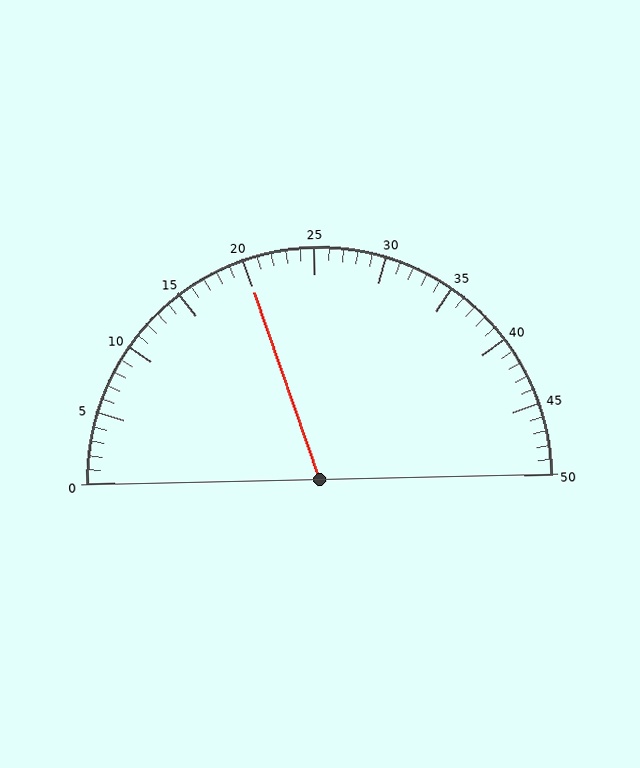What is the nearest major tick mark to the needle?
The nearest major tick mark is 20.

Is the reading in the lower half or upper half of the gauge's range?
The reading is in the lower half of the range (0 to 50).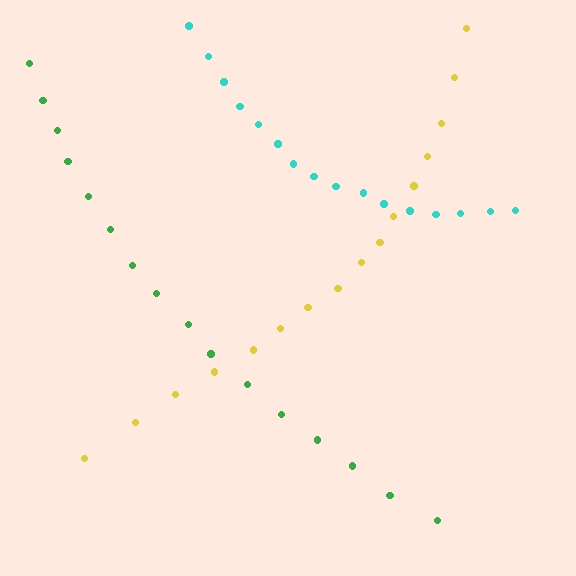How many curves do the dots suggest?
There are 3 distinct paths.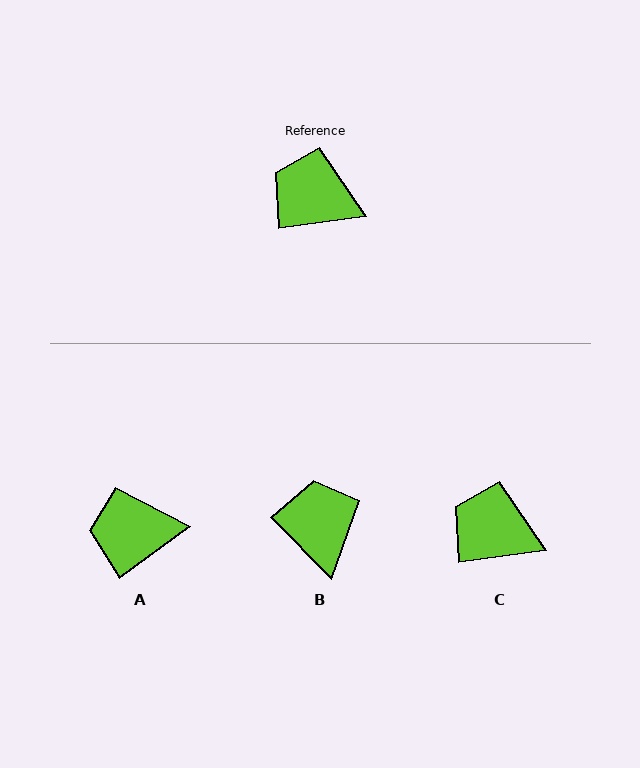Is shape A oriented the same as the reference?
No, it is off by about 29 degrees.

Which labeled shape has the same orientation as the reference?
C.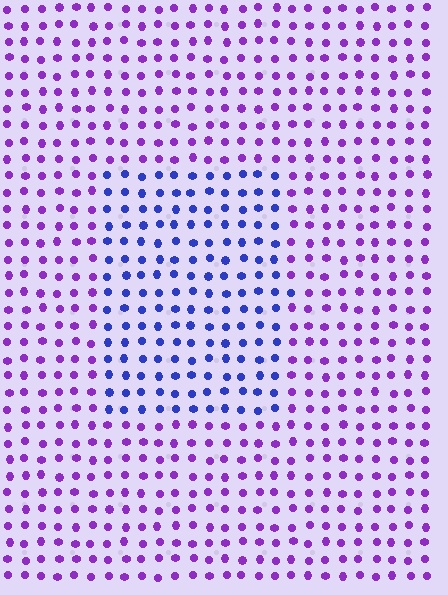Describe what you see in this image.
The image is filled with small purple elements in a uniform arrangement. A rectangle-shaped region is visible where the elements are tinted to a slightly different hue, forming a subtle color boundary.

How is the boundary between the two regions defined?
The boundary is defined purely by a slight shift in hue (about 46 degrees). Spacing, size, and orientation are identical on both sides.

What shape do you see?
I see a rectangle.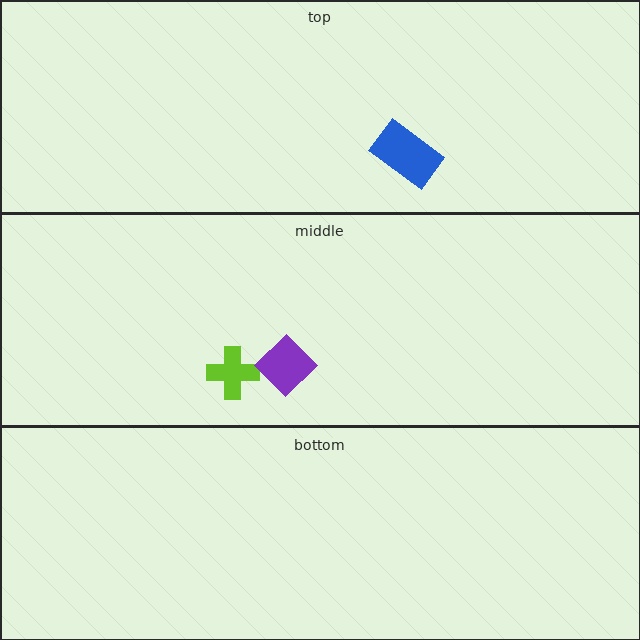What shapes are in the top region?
The blue rectangle.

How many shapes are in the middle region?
2.